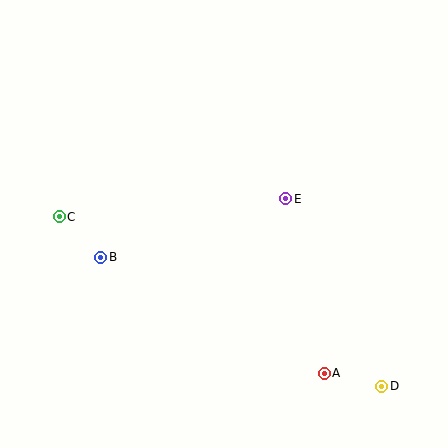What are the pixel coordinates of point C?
Point C is at (59, 217).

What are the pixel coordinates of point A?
Point A is at (324, 373).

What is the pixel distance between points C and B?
The distance between C and B is 58 pixels.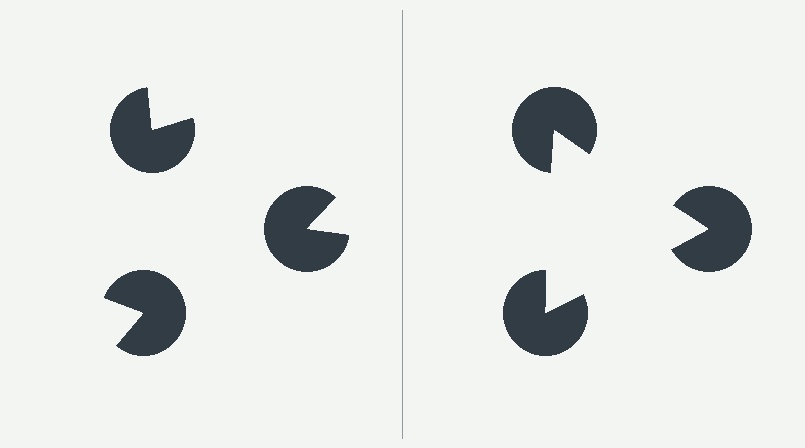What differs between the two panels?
The pac-man discs are positioned identically on both sides; only the wedge orientations differ. On the right they align to a triangle; on the left they are misaligned.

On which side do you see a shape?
An illusory triangle appears on the right side. On the left side the wedge cuts are rotated, so no coherent shape forms.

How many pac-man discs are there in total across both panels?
6 — 3 on each side.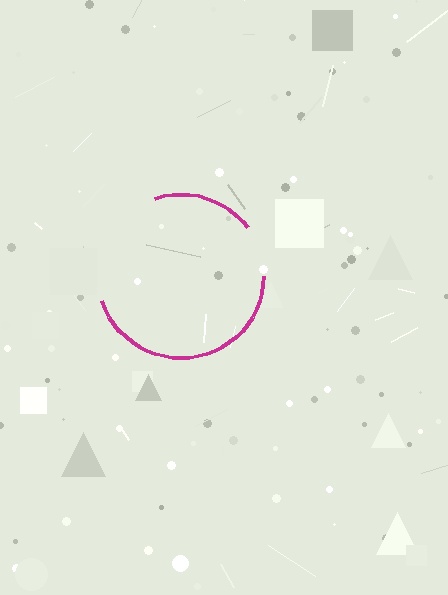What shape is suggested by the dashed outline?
The dashed outline suggests a circle.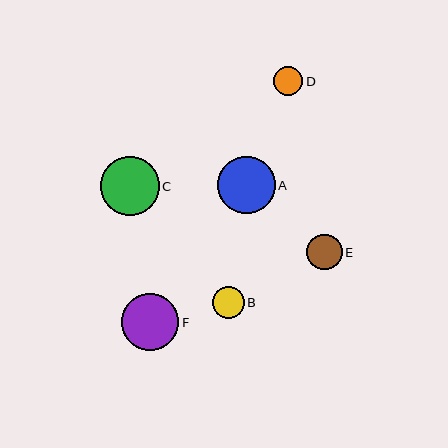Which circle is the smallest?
Circle D is the smallest with a size of approximately 29 pixels.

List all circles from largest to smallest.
From largest to smallest: C, F, A, E, B, D.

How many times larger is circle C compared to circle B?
Circle C is approximately 1.9 times the size of circle B.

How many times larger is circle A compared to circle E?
Circle A is approximately 1.6 times the size of circle E.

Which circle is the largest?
Circle C is the largest with a size of approximately 59 pixels.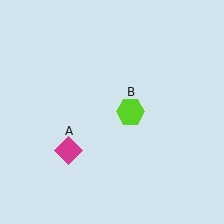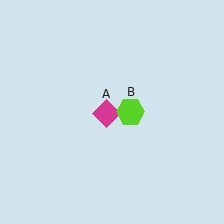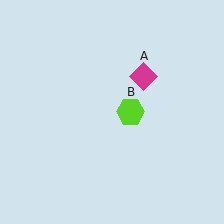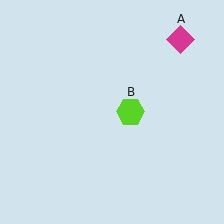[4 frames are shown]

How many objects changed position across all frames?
1 object changed position: magenta diamond (object A).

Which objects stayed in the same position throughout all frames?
Lime hexagon (object B) remained stationary.